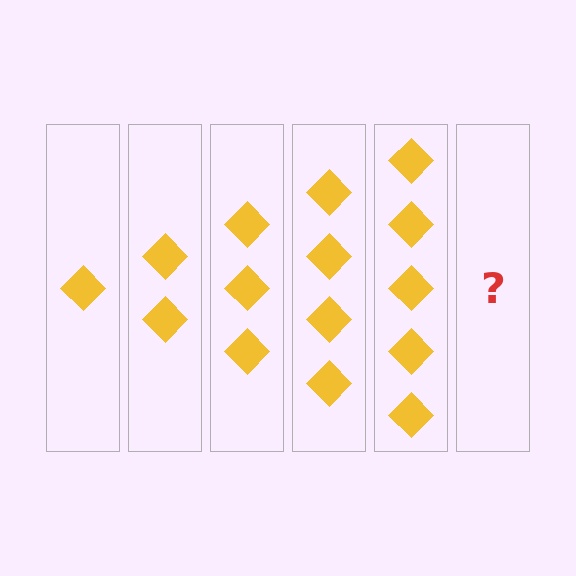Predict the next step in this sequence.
The next step is 6 diamonds.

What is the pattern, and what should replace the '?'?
The pattern is that each step adds one more diamond. The '?' should be 6 diamonds.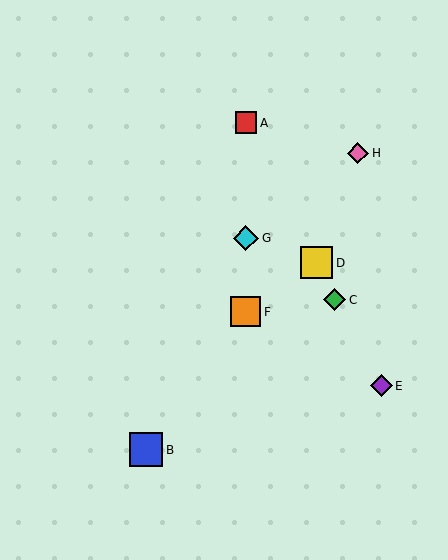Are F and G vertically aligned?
Yes, both are at x≈246.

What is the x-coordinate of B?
Object B is at x≈146.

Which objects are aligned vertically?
Objects A, F, G are aligned vertically.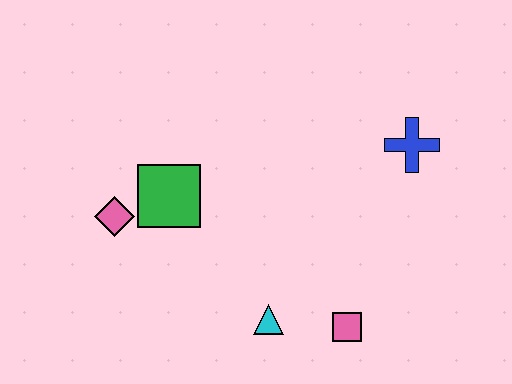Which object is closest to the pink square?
The cyan triangle is closest to the pink square.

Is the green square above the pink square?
Yes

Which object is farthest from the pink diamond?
The blue cross is farthest from the pink diamond.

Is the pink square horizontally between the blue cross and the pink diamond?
Yes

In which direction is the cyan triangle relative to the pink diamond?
The cyan triangle is to the right of the pink diamond.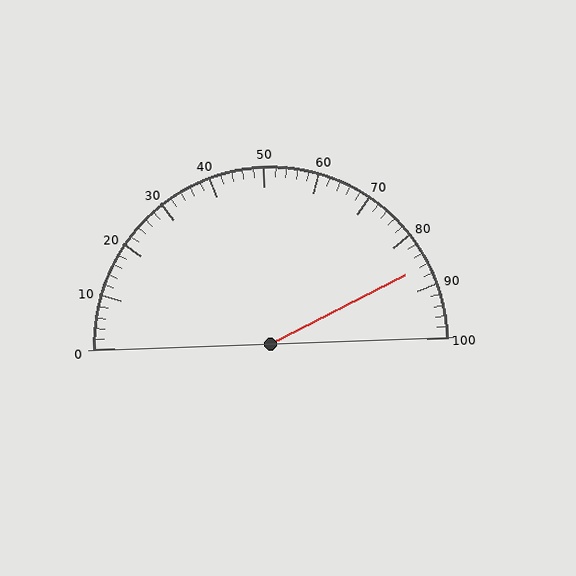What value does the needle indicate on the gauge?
The needle indicates approximately 86.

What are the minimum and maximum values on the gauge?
The gauge ranges from 0 to 100.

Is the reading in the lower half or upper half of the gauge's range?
The reading is in the upper half of the range (0 to 100).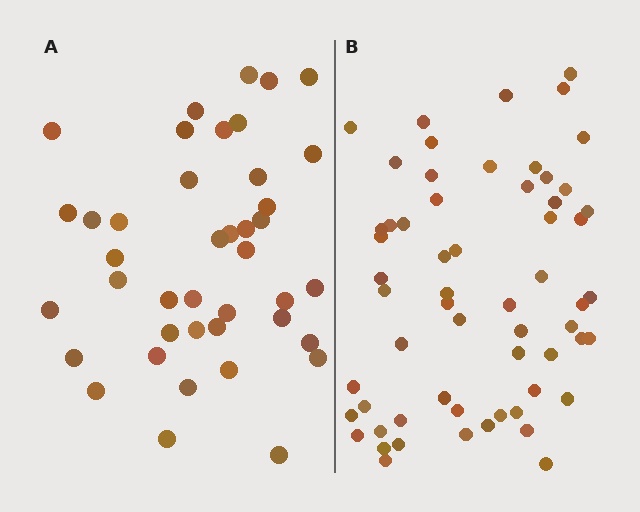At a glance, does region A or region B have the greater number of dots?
Region B (the right region) has more dots.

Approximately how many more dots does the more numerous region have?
Region B has approximately 20 more dots than region A.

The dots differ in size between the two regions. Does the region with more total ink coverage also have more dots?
No. Region A has more total ink coverage because its dots are larger, but region B actually contains more individual dots. Total area can be misleading — the number of items is what matters here.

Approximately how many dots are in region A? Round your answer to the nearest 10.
About 40 dots. (The exact count is 41, which rounds to 40.)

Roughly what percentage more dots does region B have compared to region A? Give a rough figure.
About 45% more.